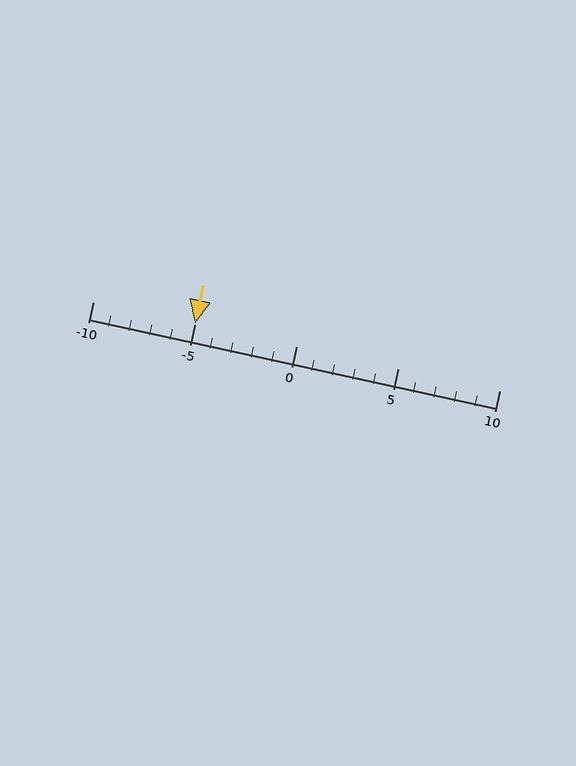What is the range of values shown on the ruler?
The ruler shows values from -10 to 10.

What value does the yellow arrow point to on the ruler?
The yellow arrow points to approximately -5.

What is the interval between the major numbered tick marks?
The major tick marks are spaced 5 units apart.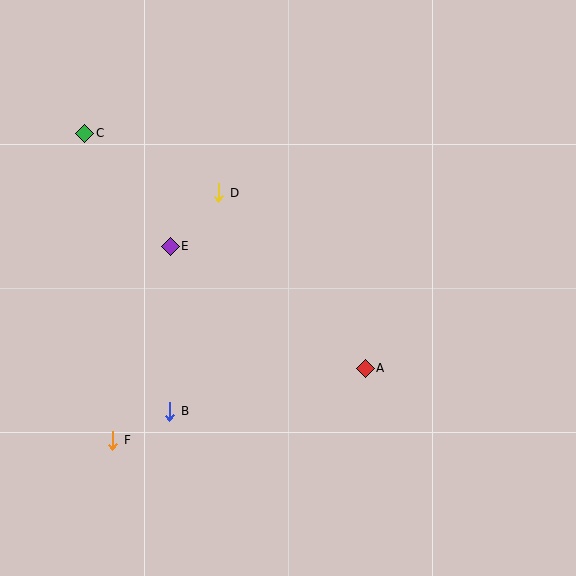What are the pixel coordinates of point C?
Point C is at (85, 133).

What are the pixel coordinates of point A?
Point A is at (365, 368).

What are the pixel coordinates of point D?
Point D is at (219, 193).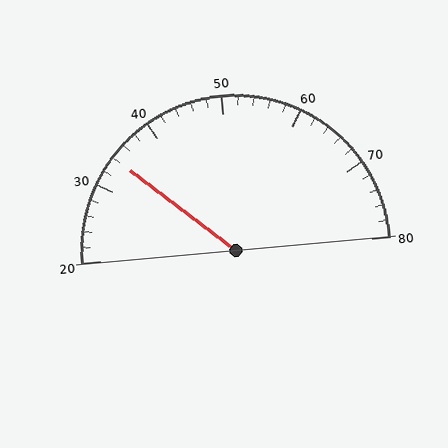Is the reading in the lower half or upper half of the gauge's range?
The reading is in the lower half of the range (20 to 80).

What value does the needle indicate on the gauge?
The needle indicates approximately 34.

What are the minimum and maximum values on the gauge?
The gauge ranges from 20 to 80.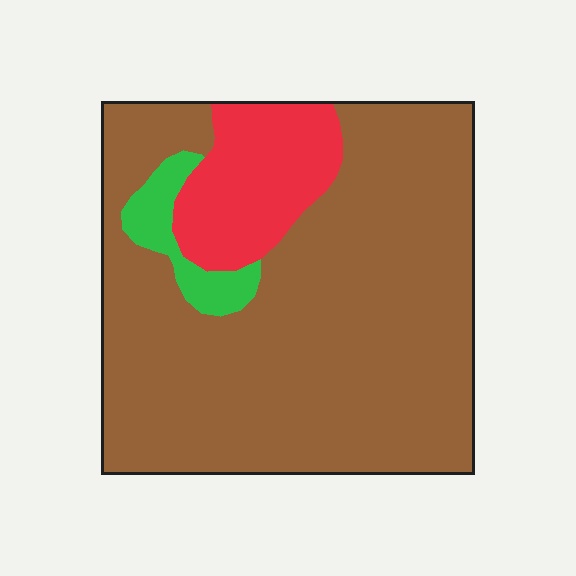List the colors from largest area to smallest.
From largest to smallest: brown, red, green.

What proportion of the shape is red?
Red covers roughly 15% of the shape.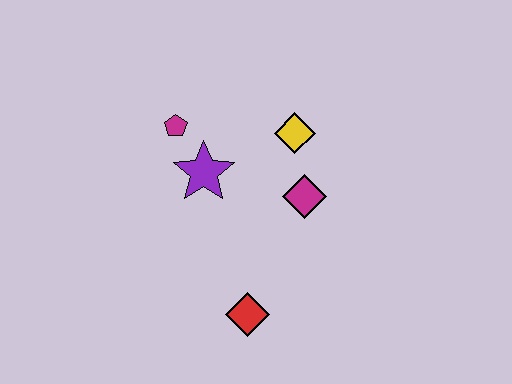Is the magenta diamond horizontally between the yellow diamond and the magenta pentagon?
No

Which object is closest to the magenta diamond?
The yellow diamond is closest to the magenta diamond.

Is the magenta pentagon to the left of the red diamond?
Yes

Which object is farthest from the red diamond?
The magenta pentagon is farthest from the red diamond.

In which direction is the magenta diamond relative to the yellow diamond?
The magenta diamond is below the yellow diamond.